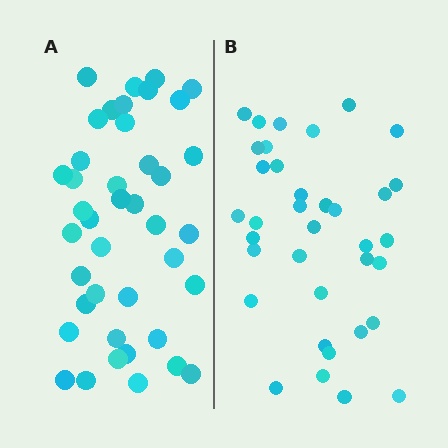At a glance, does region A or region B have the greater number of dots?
Region A (the left region) has more dots.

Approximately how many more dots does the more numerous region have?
Region A has about 5 more dots than region B.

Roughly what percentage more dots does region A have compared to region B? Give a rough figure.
About 15% more.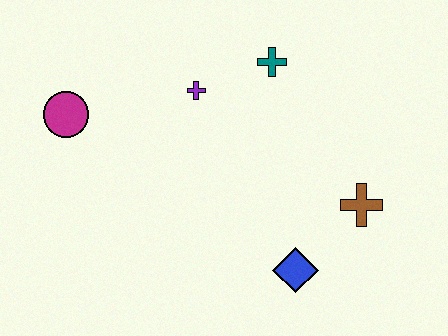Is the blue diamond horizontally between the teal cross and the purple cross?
No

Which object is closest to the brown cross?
The blue diamond is closest to the brown cross.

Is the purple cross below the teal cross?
Yes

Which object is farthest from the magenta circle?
The brown cross is farthest from the magenta circle.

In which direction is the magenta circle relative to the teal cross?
The magenta circle is to the left of the teal cross.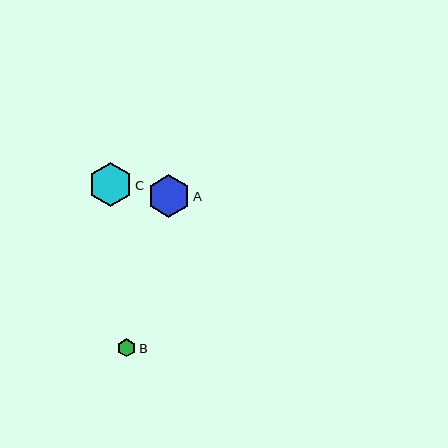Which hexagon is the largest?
Hexagon C is the largest with a size of approximately 44 pixels.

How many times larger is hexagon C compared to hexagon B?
Hexagon C is approximately 2.4 times the size of hexagon B.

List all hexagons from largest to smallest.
From largest to smallest: C, A, B.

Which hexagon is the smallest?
Hexagon B is the smallest with a size of approximately 18 pixels.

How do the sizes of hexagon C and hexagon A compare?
Hexagon C and hexagon A are approximately the same size.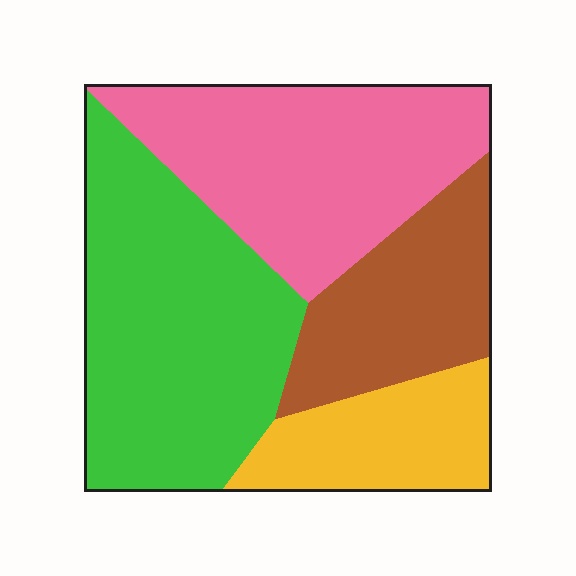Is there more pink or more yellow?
Pink.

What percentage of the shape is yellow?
Yellow takes up about one sixth (1/6) of the shape.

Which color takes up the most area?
Green, at roughly 35%.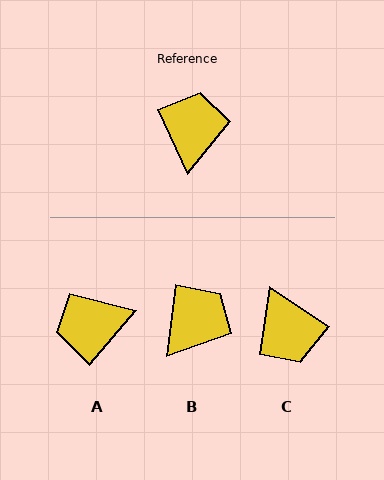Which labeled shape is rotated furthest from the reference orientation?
C, about 149 degrees away.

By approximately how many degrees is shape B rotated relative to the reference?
Approximately 32 degrees clockwise.